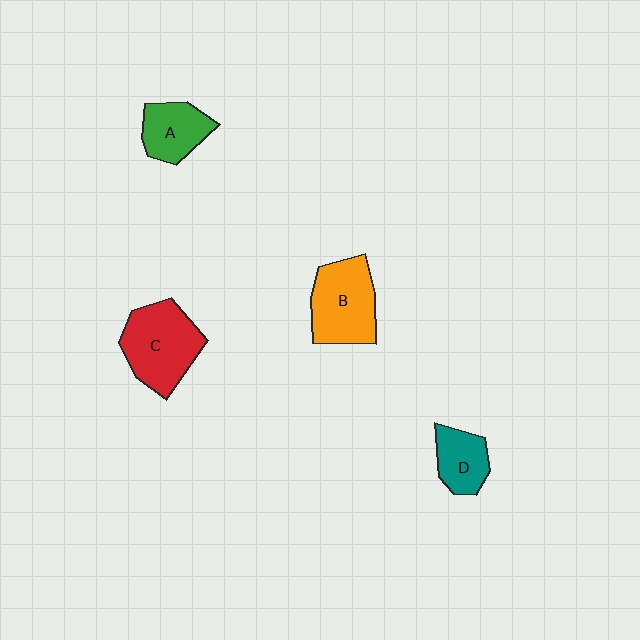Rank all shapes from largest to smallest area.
From largest to smallest: C (red), B (orange), A (green), D (teal).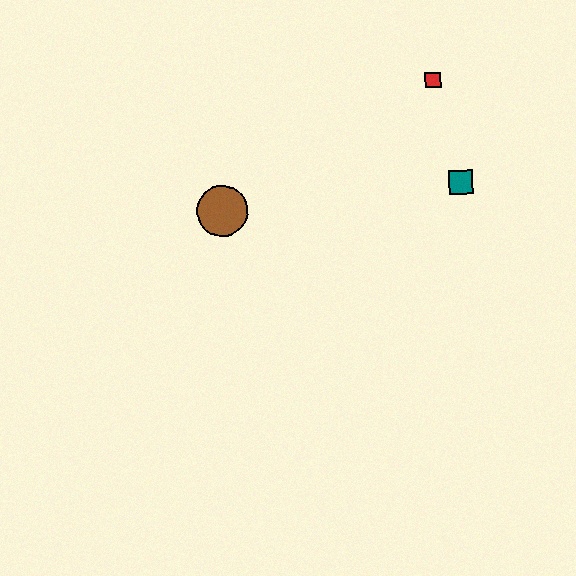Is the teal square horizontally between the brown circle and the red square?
No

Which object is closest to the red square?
The teal square is closest to the red square.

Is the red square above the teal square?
Yes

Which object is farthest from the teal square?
The brown circle is farthest from the teal square.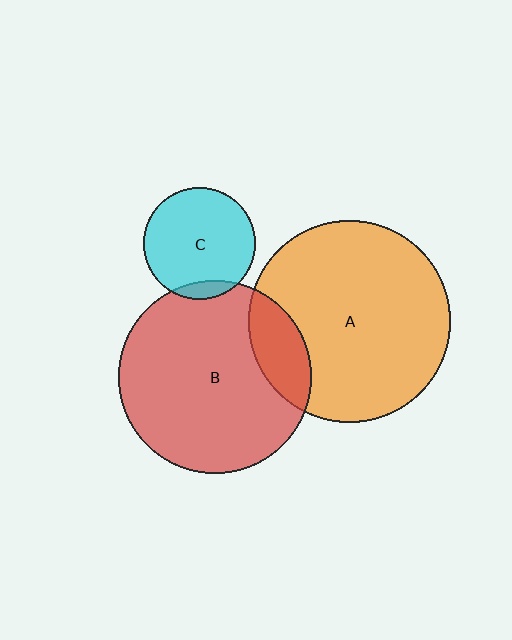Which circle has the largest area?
Circle A (orange).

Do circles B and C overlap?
Yes.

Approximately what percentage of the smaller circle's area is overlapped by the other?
Approximately 10%.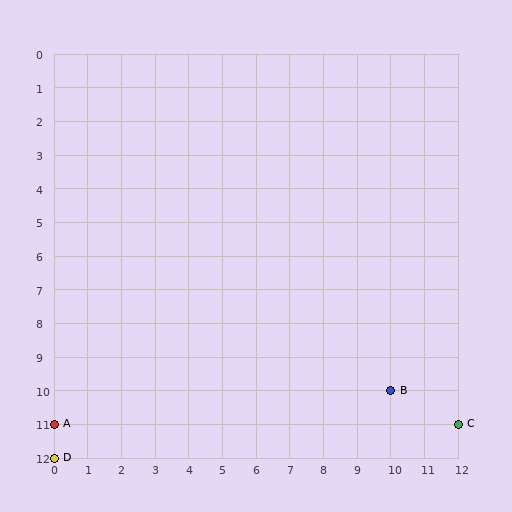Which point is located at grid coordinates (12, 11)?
Point C is at (12, 11).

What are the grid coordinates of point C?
Point C is at grid coordinates (12, 11).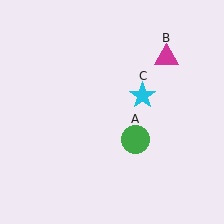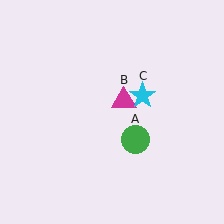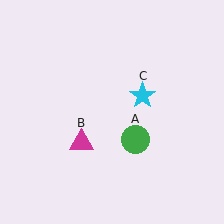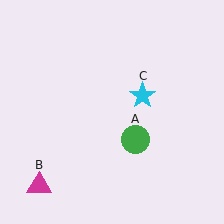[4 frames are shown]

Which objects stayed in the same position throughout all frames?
Green circle (object A) and cyan star (object C) remained stationary.